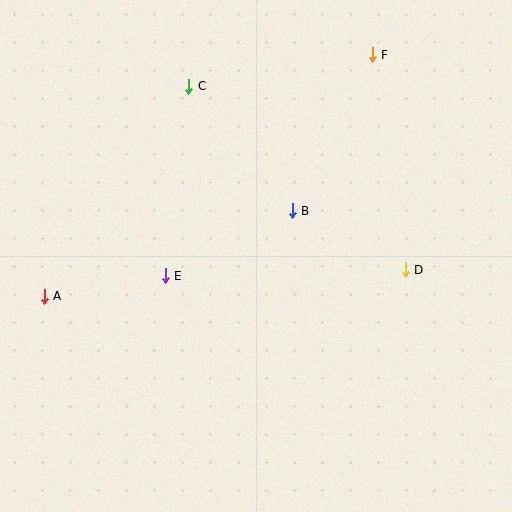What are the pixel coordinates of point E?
Point E is at (165, 276).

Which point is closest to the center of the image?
Point B at (292, 211) is closest to the center.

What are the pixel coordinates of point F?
Point F is at (372, 55).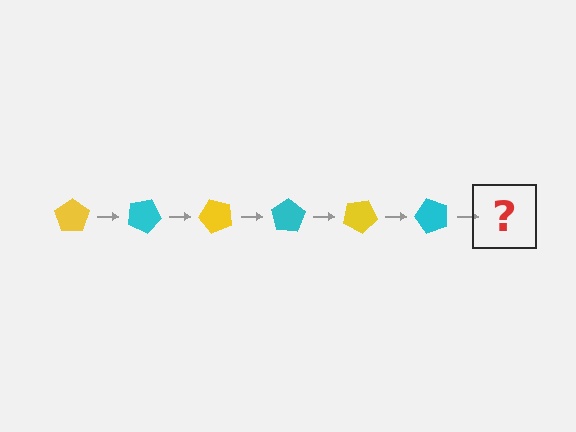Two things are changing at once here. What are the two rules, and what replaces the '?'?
The two rules are that it rotates 25 degrees each step and the color cycles through yellow and cyan. The '?' should be a yellow pentagon, rotated 150 degrees from the start.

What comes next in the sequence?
The next element should be a yellow pentagon, rotated 150 degrees from the start.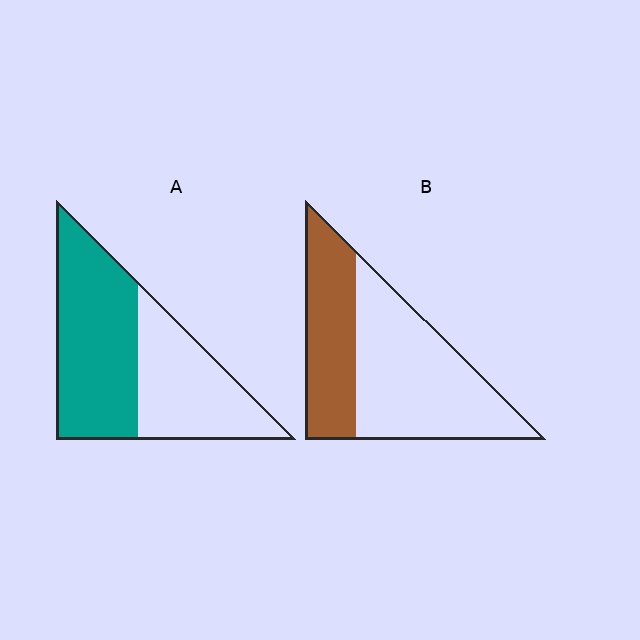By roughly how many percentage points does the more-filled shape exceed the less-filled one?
By roughly 20 percentage points (A over B).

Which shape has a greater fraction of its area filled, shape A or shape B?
Shape A.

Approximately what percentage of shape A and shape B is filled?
A is approximately 55% and B is approximately 40%.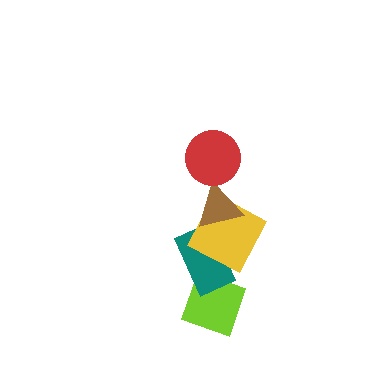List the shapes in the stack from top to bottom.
From top to bottom: the red circle, the brown triangle, the yellow square, the teal rectangle, the lime diamond.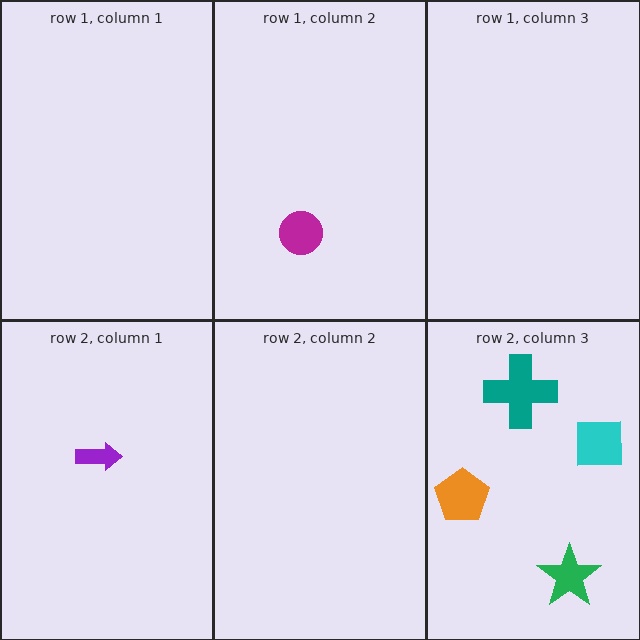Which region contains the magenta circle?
The row 1, column 2 region.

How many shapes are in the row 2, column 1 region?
1.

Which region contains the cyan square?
The row 2, column 3 region.